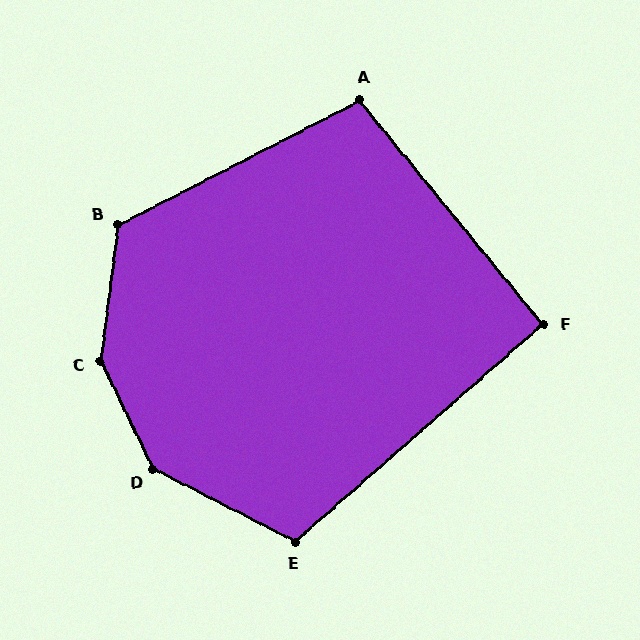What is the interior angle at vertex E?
Approximately 111 degrees (obtuse).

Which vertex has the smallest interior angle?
F, at approximately 92 degrees.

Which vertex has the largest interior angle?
C, at approximately 147 degrees.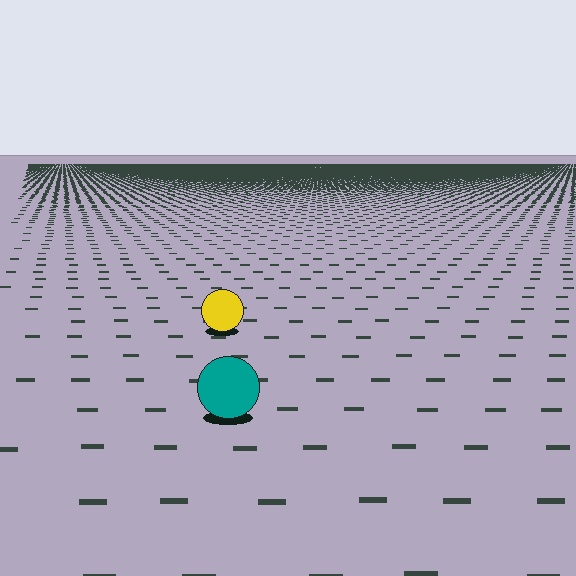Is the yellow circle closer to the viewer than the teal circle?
No. The teal circle is closer — you can tell from the texture gradient: the ground texture is coarser near it.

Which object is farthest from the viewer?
The yellow circle is farthest from the viewer. It appears smaller and the ground texture around it is denser.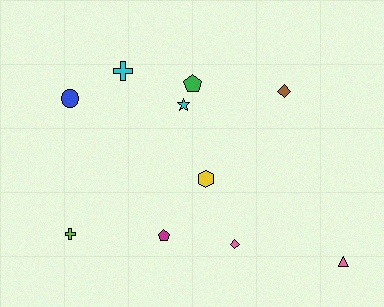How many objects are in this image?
There are 10 objects.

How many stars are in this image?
There is 1 star.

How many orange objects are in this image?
There are no orange objects.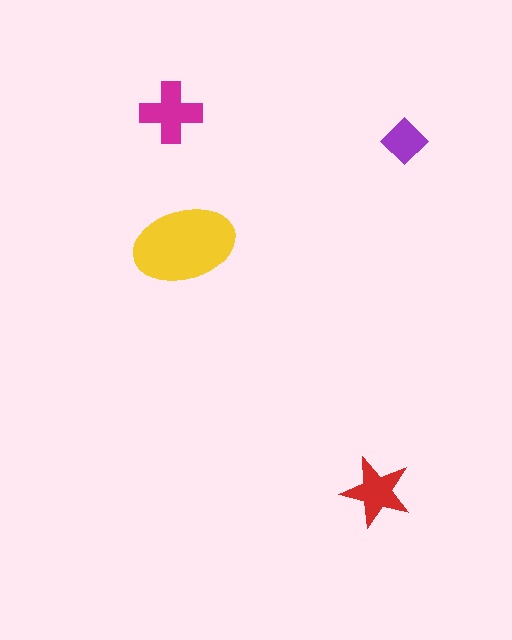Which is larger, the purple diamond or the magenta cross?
The magenta cross.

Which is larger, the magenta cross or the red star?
The magenta cross.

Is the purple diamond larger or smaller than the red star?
Smaller.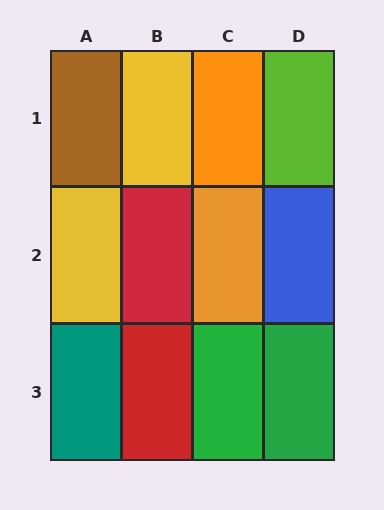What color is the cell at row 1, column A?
Brown.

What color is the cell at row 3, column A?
Teal.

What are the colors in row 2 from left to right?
Yellow, red, orange, blue.